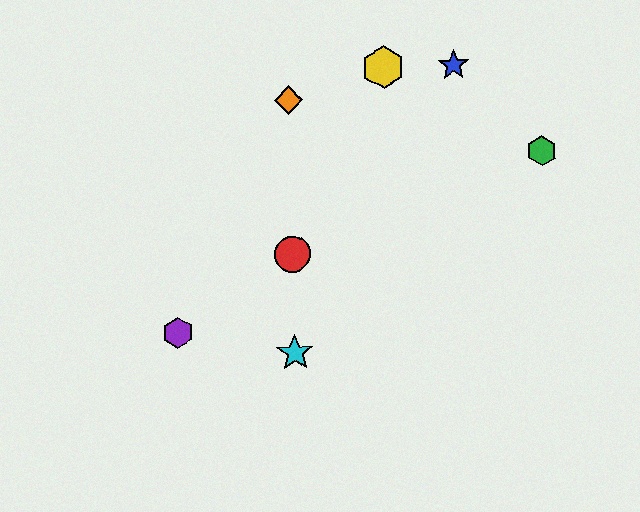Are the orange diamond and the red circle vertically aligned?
Yes, both are at x≈288.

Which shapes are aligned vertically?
The red circle, the orange diamond, the cyan star are aligned vertically.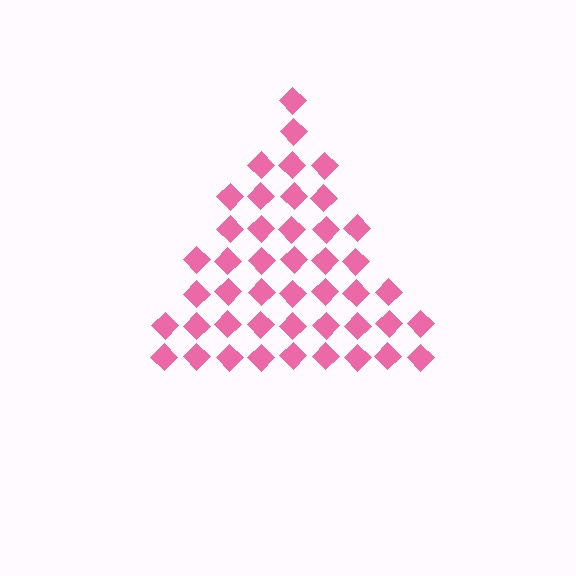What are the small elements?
The small elements are diamonds.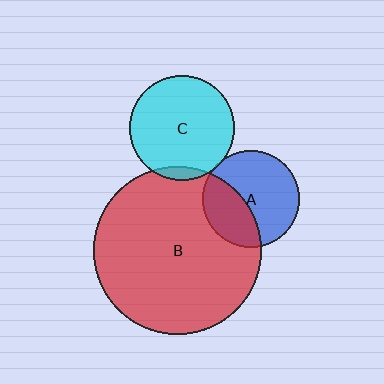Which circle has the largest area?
Circle B (red).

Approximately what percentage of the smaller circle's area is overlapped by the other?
Approximately 5%.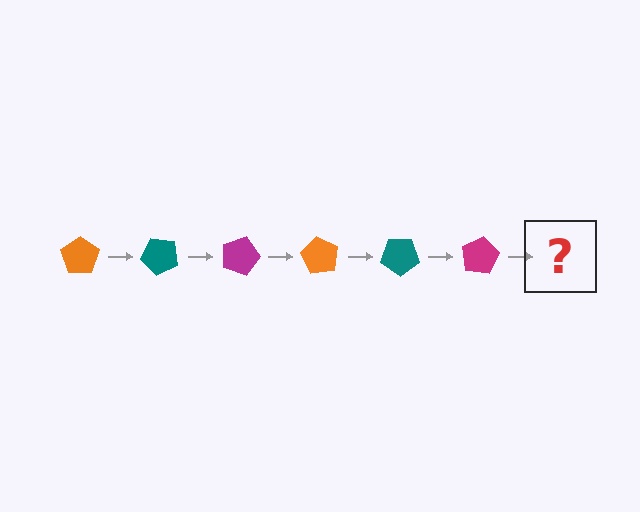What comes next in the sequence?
The next element should be an orange pentagon, rotated 270 degrees from the start.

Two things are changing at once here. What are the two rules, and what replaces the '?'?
The two rules are that it rotates 45 degrees each step and the color cycles through orange, teal, and magenta. The '?' should be an orange pentagon, rotated 270 degrees from the start.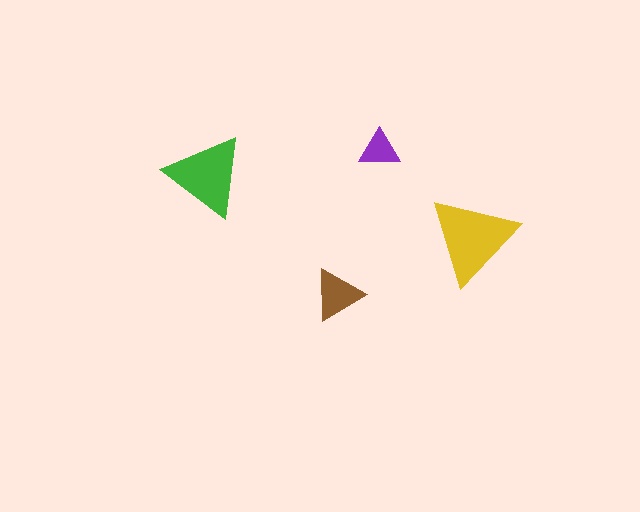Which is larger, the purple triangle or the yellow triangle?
The yellow one.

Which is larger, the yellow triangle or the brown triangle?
The yellow one.